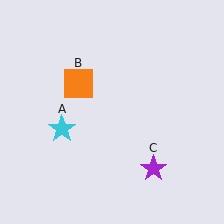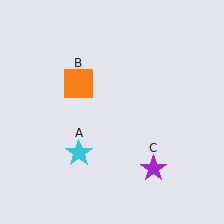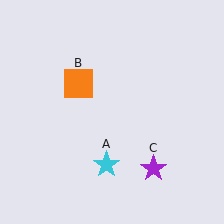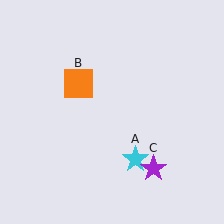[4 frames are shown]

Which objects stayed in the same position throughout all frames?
Orange square (object B) and purple star (object C) remained stationary.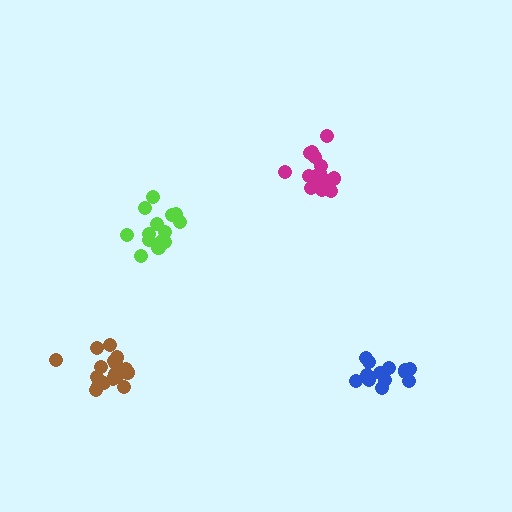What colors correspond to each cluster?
The clusters are colored: lime, magenta, brown, blue.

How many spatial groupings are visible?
There are 4 spatial groupings.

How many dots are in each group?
Group 1: 14 dots, Group 2: 17 dots, Group 3: 17 dots, Group 4: 13 dots (61 total).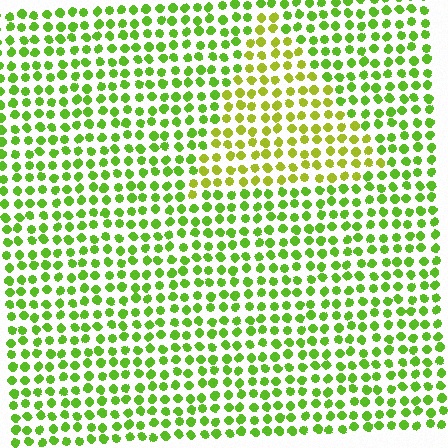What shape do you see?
I see a triangle.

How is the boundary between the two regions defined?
The boundary is defined purely by a slight shift in hue (about 28 degrees). Spacing, size, and orientation are identical on both sides.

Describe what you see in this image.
The image is filled with small lime elements in a uniform arrangement. A triangle-shaped region is visible where the elements are tinted to a slightly different hue, forming a subtle color boundary.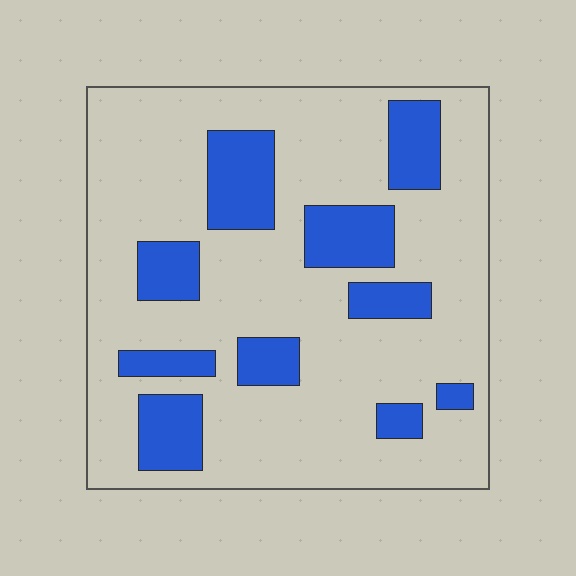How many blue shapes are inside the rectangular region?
10.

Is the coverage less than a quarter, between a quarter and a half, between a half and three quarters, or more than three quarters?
Less than a quarter.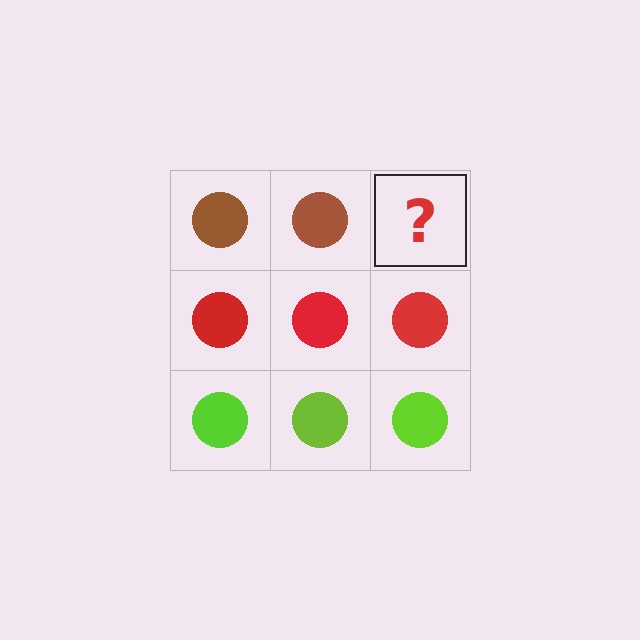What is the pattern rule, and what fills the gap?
The rule is that each row has a consistent color. The gap should be filled with a brown circle.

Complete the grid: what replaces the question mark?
The question mark should be replaced with a brown circle.